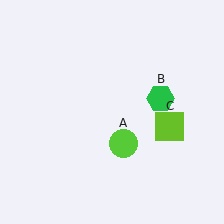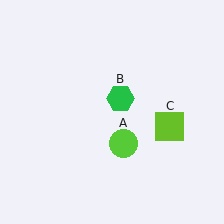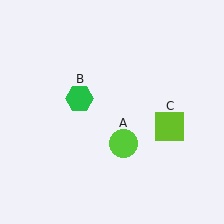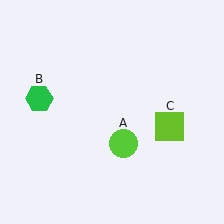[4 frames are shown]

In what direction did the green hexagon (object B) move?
The green hexagon (object B) moved left.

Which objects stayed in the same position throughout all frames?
Lime circle (object A) and lime square (object C) remained stationary.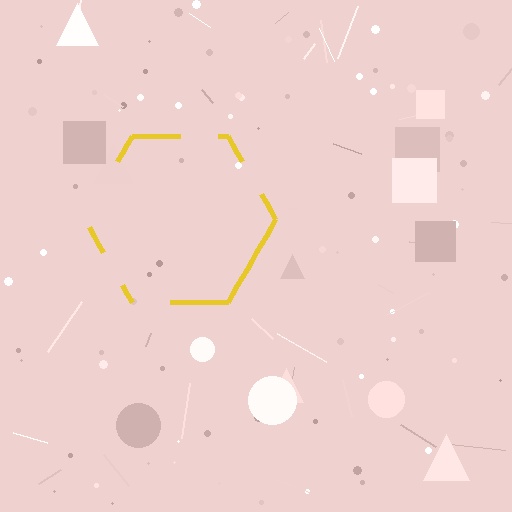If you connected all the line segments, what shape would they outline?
They would outline a hexagon.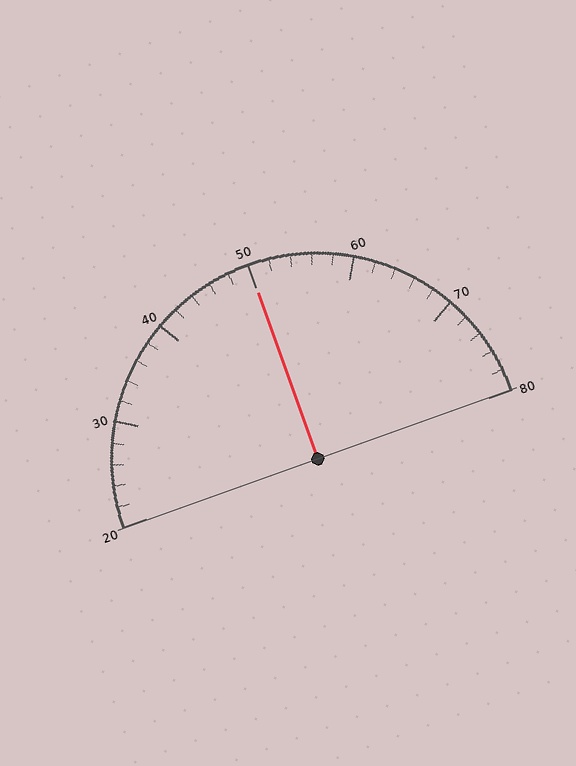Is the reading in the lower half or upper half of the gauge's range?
The reading is in the upper half of the range (20 to 80).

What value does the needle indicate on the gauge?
The needle indicates approximately 50.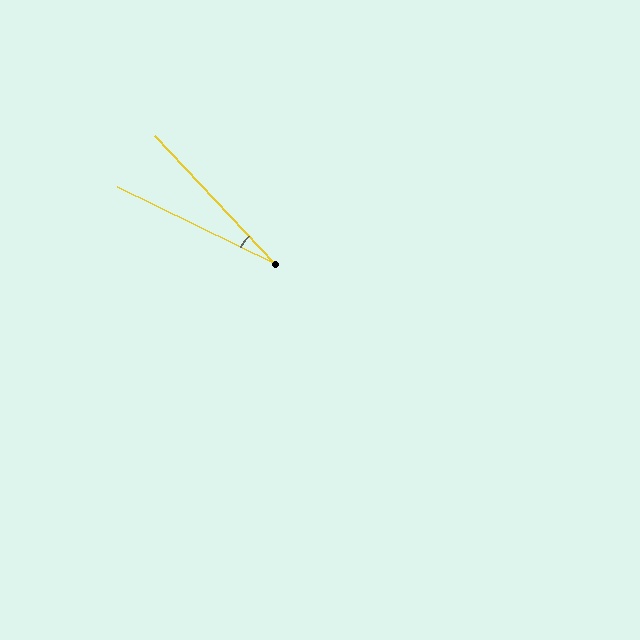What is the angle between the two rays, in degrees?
Approximately 21 degrees.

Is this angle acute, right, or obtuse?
It is acute.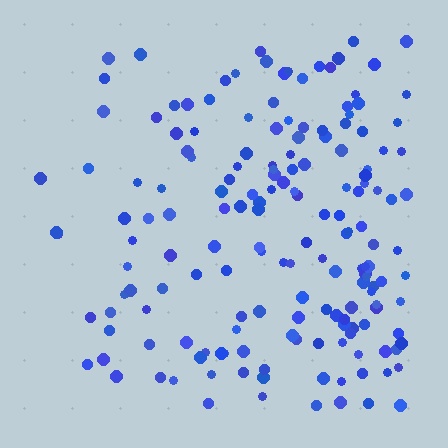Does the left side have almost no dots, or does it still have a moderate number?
Still a moderate number, just noticeably fewer than the right.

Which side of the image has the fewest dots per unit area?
The left.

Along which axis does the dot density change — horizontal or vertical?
Horizontal.